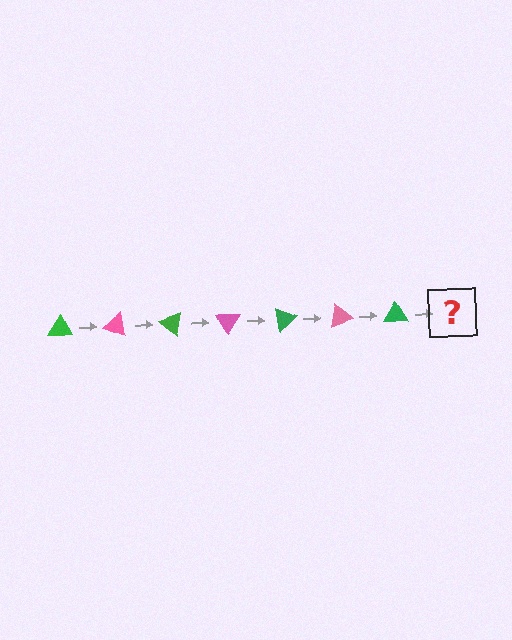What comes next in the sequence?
The next element should be a pink triangle, rotated 140 degrees from the start.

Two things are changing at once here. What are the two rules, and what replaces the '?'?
The two rules are that it rotates 20 degrees each step and the color cycles through green and pink. The '?' should be a pink triangle, rotated 140 degrees from the start.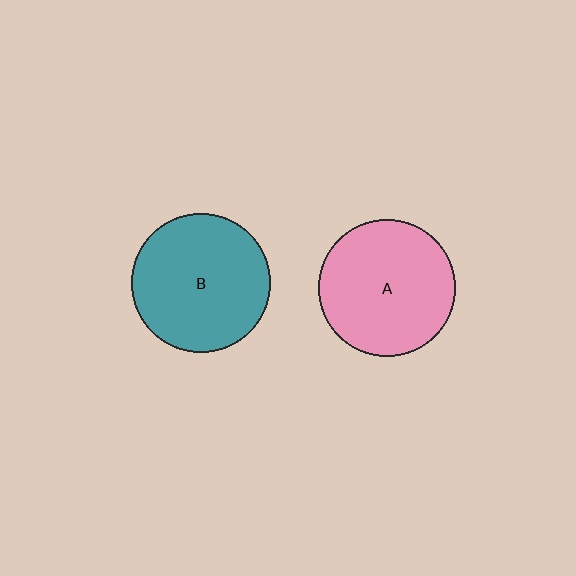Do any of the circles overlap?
No, none of the circles overlap.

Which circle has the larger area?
Circle B (teal).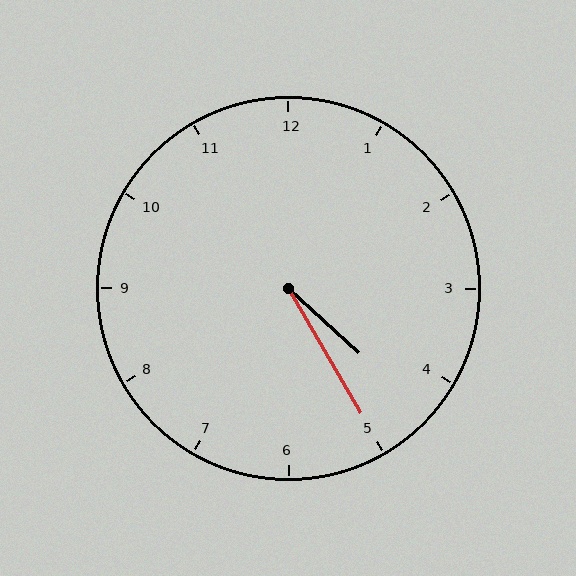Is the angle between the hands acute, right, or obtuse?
It is acute.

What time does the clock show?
4:25.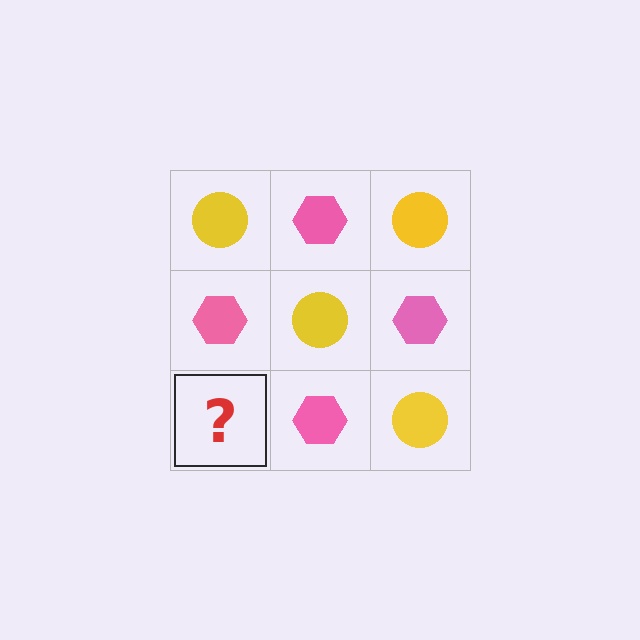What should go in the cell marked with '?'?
The missing cell should contain a yellow circle.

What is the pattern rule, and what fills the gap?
The rule is that it alternates yellow circle and pink hexagon in a checkerboard pattern. The gap should be filled with a yellow circle.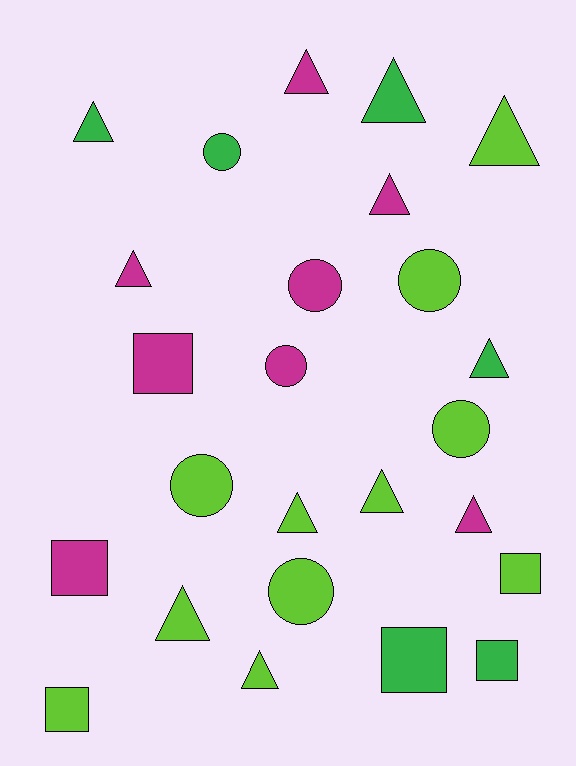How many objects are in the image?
There are 25 objects.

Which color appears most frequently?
Lime, with 11 objects.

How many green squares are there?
There are 2 green squares.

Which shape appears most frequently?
Triangle, with 12 objects.